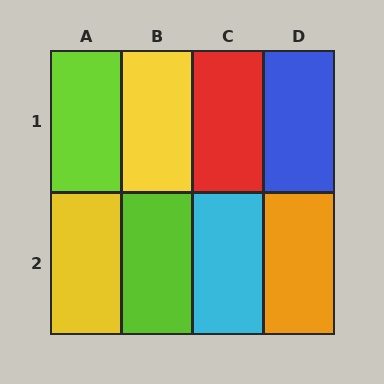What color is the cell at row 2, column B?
Lime.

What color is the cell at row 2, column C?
Cyan.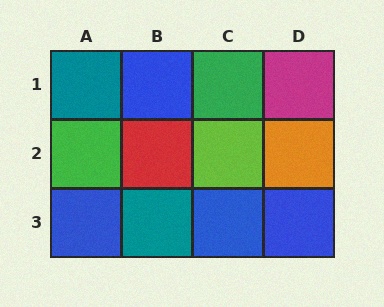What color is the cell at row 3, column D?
Blue.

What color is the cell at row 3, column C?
Blue.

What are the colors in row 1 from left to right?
Teal, blue, green, magenta.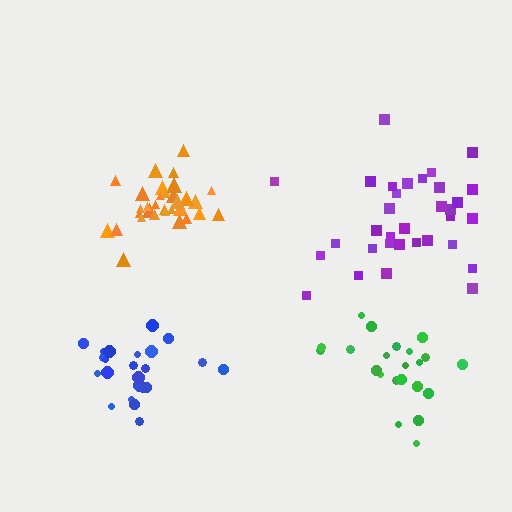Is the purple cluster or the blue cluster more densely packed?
Blue.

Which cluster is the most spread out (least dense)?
Purple.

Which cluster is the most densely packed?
Orange.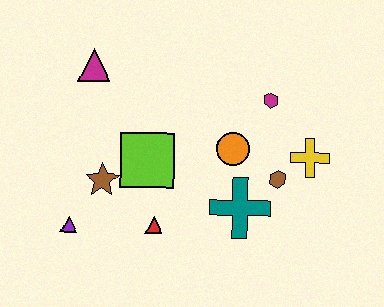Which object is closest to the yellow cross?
The brown hexagon is closest to the yellow cross.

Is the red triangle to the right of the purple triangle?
Yes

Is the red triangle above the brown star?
No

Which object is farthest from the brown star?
The yellow cross is farthest from the brown star.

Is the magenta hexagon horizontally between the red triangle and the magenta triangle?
No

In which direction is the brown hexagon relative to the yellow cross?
The brown hexagon is to the left of the yellow cross.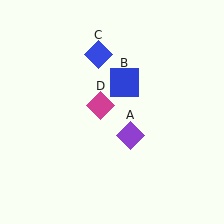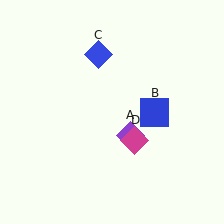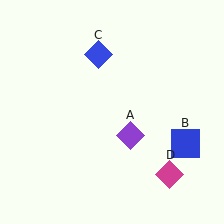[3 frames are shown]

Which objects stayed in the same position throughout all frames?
Purple diamond (object A) and blue diamond (object C) remained stationary.